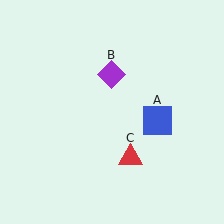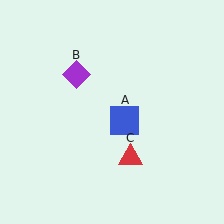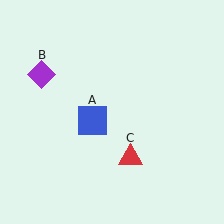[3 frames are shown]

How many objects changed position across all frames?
2 objects changed position: blue square (object A), purple diamond (object B).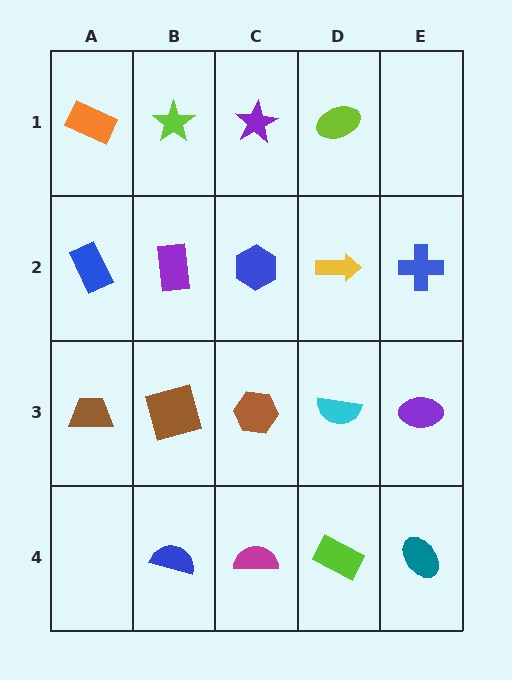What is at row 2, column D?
A yellow arrow.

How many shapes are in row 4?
4 shapes.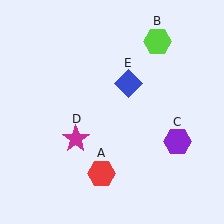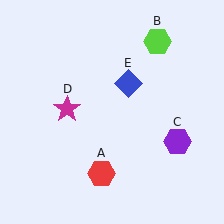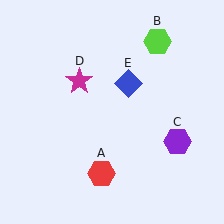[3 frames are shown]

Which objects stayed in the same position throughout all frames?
Red hexagon (object A) and lime hexagon (object B) and purple hexagon (object C) and blue diamond (object E) remained stationary.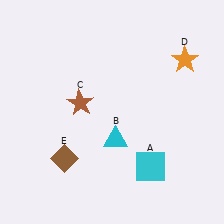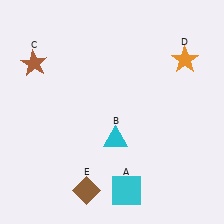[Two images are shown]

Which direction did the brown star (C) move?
The brown star (C) moved left.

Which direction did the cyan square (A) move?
The cyan square (A) moved left.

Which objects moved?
The objects that moved are: the cyan square (A), the brown star (C), the brown diamond (E).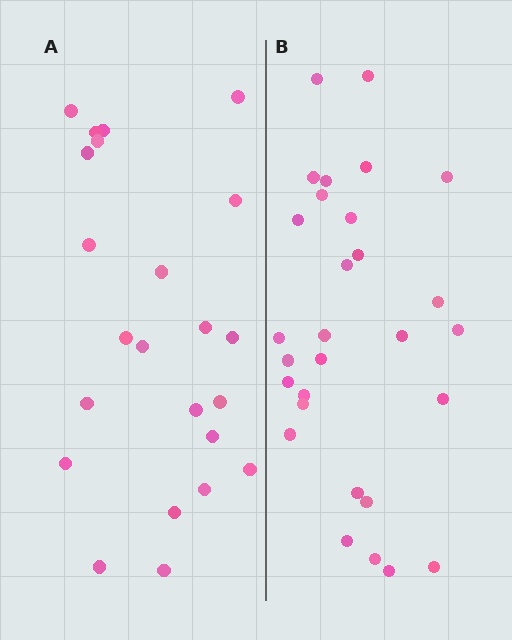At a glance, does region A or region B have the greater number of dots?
Region B (the right region) has more dots.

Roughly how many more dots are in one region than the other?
Region B has about 6 more dots than region A.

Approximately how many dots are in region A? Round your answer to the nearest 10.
About 20 dots. (The exact count is 23, which rounds to 20.)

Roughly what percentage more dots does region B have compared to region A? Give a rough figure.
About 25% more.